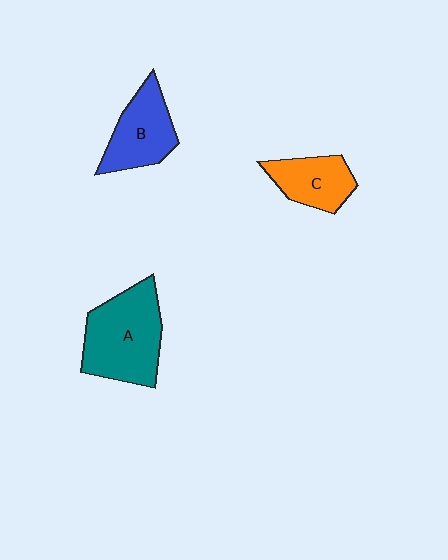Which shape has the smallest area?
Shape C (orange).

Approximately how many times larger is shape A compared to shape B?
Approximately 1.5 times.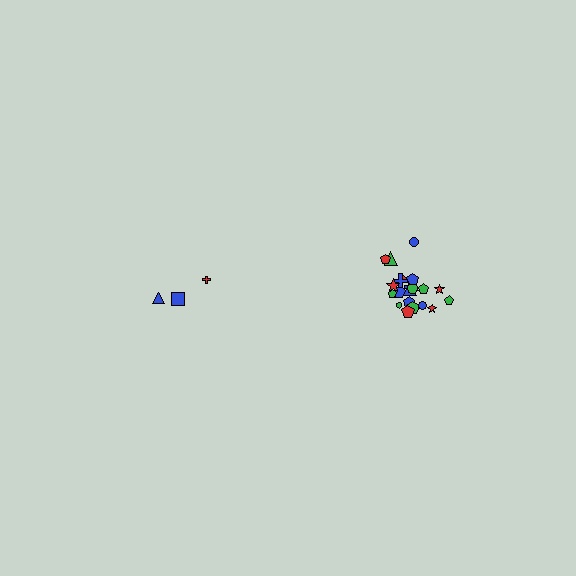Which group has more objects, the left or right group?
The right group.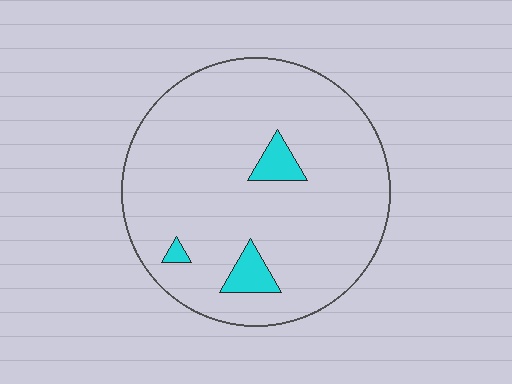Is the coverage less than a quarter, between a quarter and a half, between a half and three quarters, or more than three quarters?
Less than a quarter.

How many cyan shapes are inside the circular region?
3.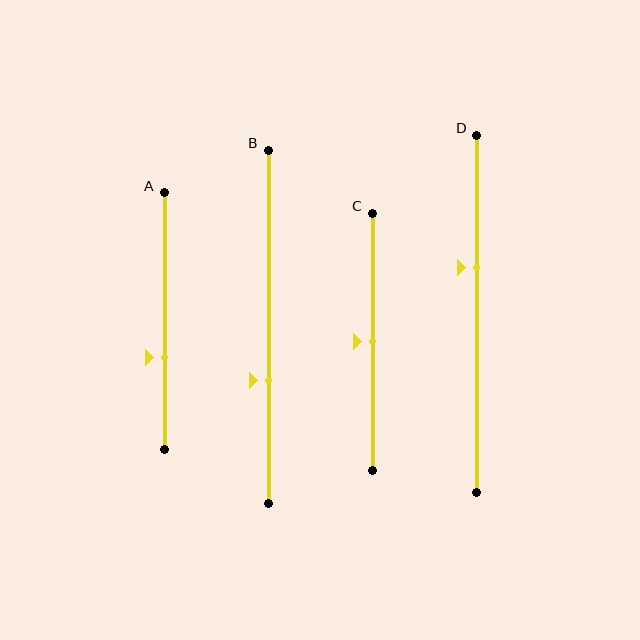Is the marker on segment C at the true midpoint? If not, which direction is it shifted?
Yes, the marker on segment C is at the true midpoint.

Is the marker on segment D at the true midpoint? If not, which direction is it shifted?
No, the marker on segment D is shifted upward by about 13% of the segment length.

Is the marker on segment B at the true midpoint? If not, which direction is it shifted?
No, the marker on segment B is shifted downward by about 15% of the segment length.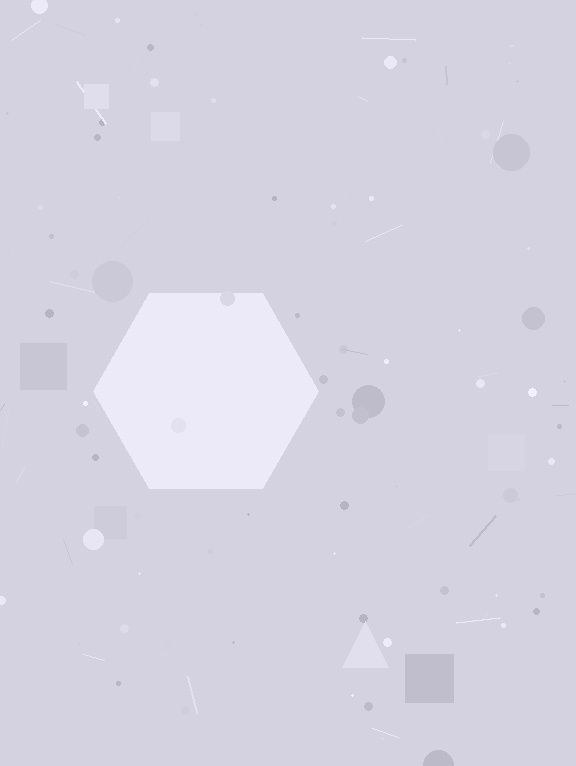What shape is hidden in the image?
A hexagon is hidden in the image.